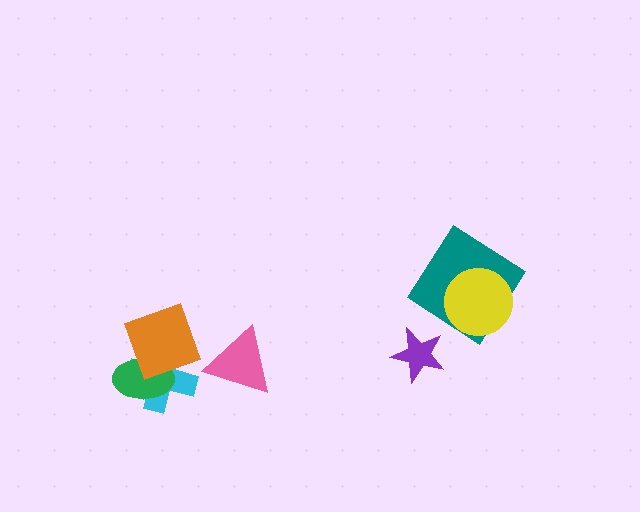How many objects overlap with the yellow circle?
1 object overlaps with the yellow circle.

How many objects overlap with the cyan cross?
2 objects overlap with the cyan cross.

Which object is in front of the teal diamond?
The yellow circle is in front of the teal diamond.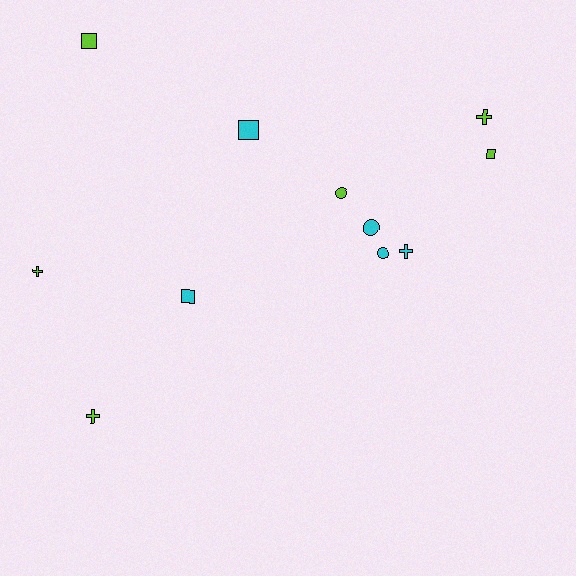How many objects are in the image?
There are 11 objects.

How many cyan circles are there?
There are 2 cyan circles.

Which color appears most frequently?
Lime, with 6 objects.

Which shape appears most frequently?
Square, with 4 objects.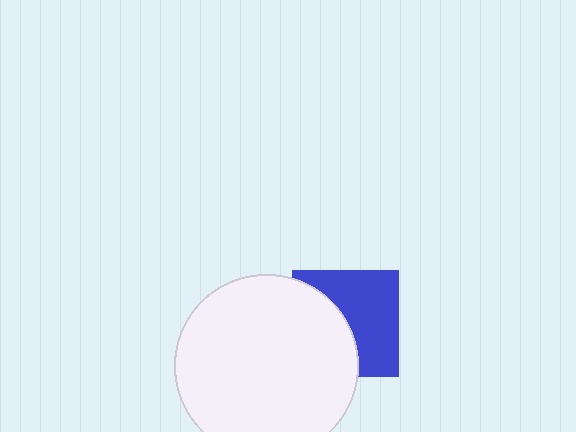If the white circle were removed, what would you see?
You would see the complete blue square.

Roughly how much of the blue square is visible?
About half of it is visible (roughly 55%).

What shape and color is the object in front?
The object in front is a white circle.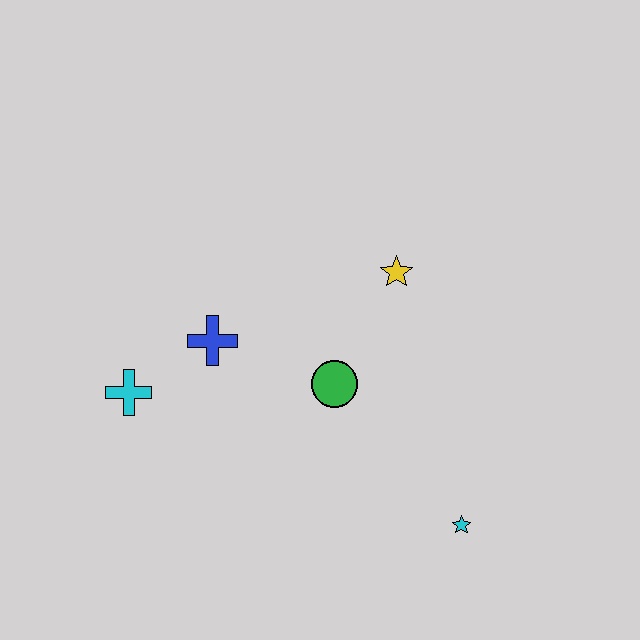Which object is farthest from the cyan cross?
The cyan star is farthest from the cyan cross.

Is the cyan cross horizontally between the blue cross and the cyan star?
No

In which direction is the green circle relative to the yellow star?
The green circle is below the yellow star.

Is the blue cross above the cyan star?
Yes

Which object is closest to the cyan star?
The green circle is closest to the cyan star.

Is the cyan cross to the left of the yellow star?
Yes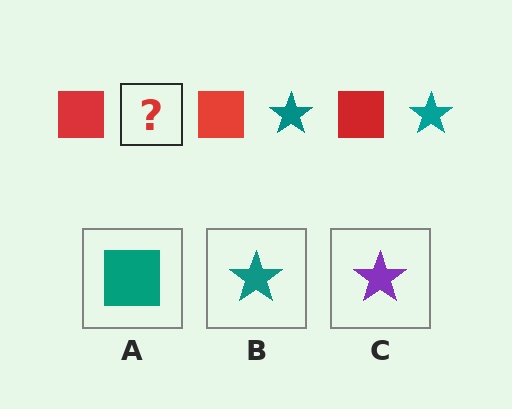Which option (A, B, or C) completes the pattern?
B.